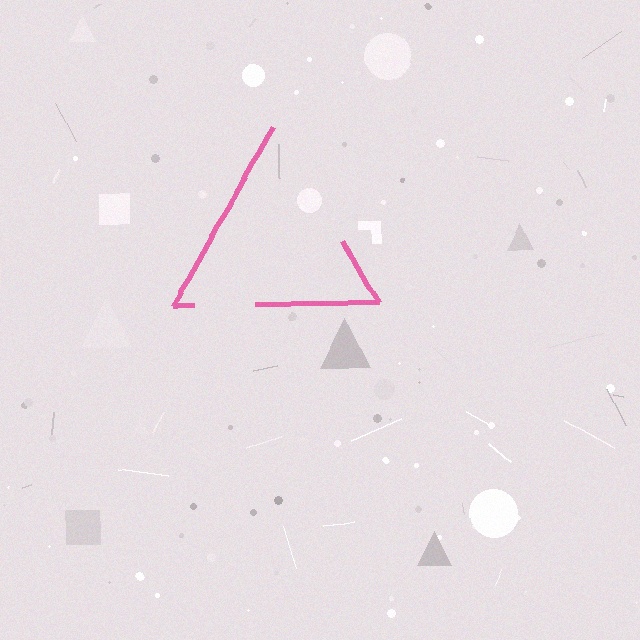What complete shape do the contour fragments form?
The contour fragments form a triangle.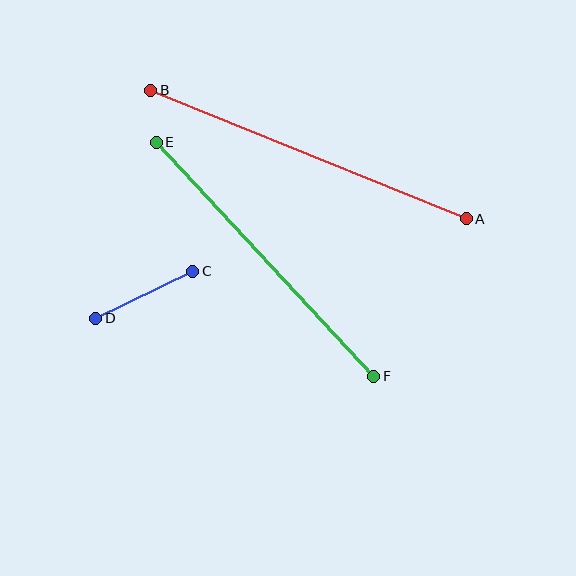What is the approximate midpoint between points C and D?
The midpoint is at approximately (144, 295) pixels.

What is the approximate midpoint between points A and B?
The midpoint is at approximately (308, 155) pixels.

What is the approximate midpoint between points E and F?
The midpoint is at approximately (265, 259) pixels.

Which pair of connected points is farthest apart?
Points A and B are farthest apart.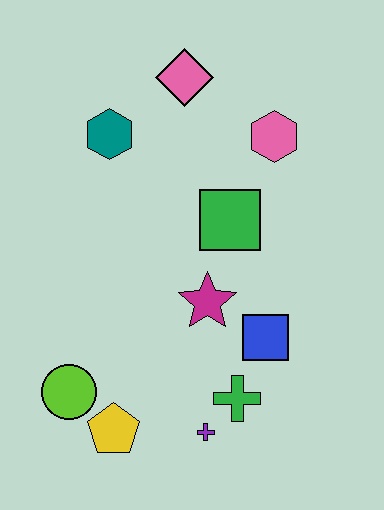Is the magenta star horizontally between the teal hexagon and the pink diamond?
No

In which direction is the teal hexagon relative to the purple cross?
The teal hexagon is above the purple cross.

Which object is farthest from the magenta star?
The pink diamond is farthest from the magenta star.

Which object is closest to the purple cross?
The green cross is closest to the purple cross.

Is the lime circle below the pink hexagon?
Yes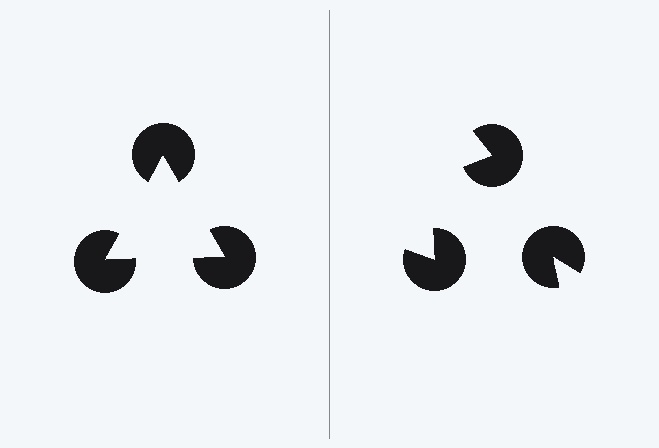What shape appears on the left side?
An illusory triangle.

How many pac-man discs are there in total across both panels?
6 — 3 on each side.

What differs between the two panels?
The pac-man discs are positioned identically on both sides; only the wedge orientations differ. On the left they align to a triangle; on the right they are misaligned.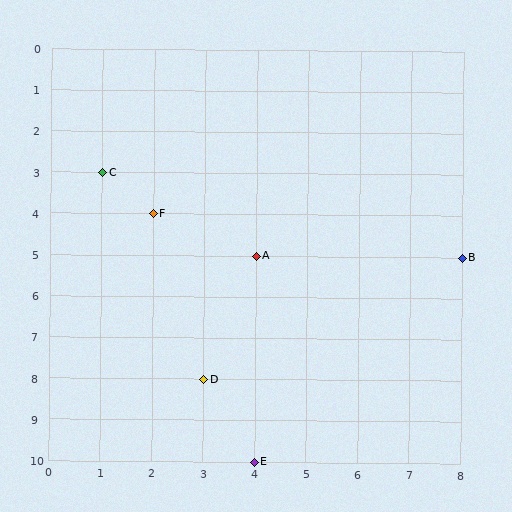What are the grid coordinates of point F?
Point F is at grid coordinates (2, 4).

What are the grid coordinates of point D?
Point D is at grid coordinates (3, 8).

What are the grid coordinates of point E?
Point E is at grid coordinates (4, 10).